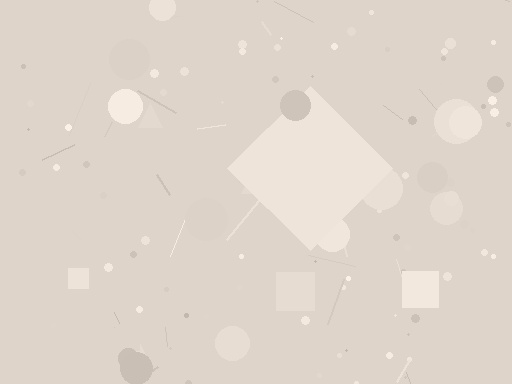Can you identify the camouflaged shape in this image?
The camouflaged shape is a diamond.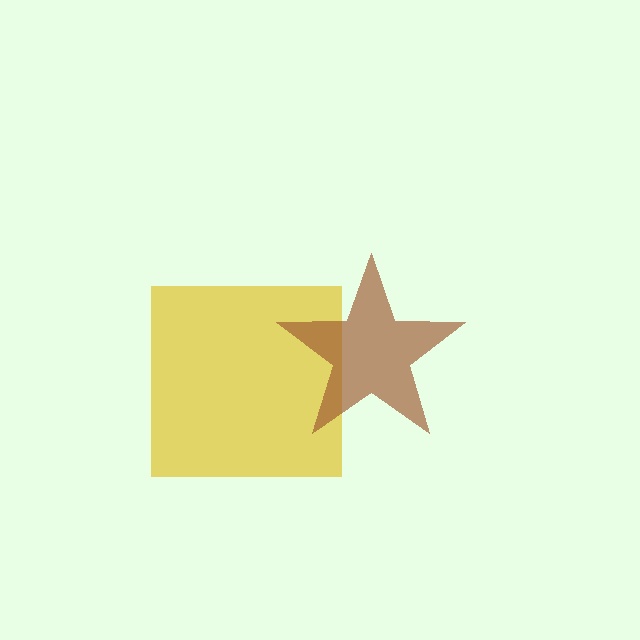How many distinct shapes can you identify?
There are 2 distinct shapes: a yellow square, a brown star.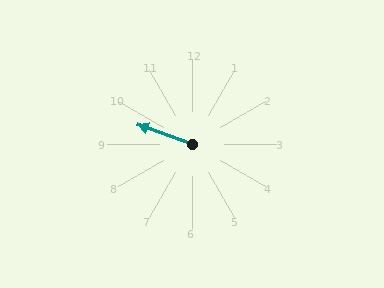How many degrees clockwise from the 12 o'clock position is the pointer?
Approximately 290 degrees.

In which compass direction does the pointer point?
West.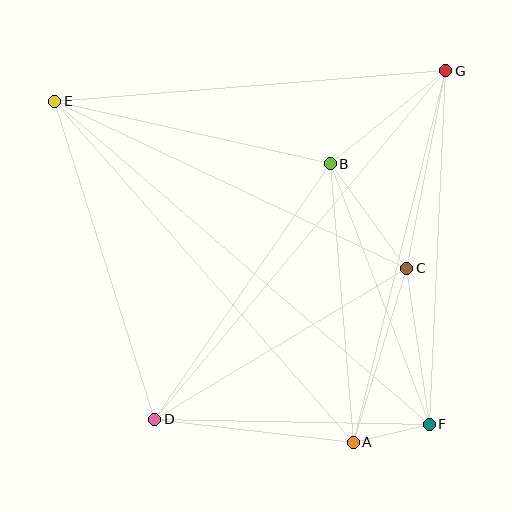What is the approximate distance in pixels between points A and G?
The distance between A and G is approximately 382 pixels.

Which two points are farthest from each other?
Points E and F are farthest from each other.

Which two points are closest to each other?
Points A and F are closest to each other.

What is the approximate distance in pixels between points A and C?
The distance between A and C is approximately 182 pixels.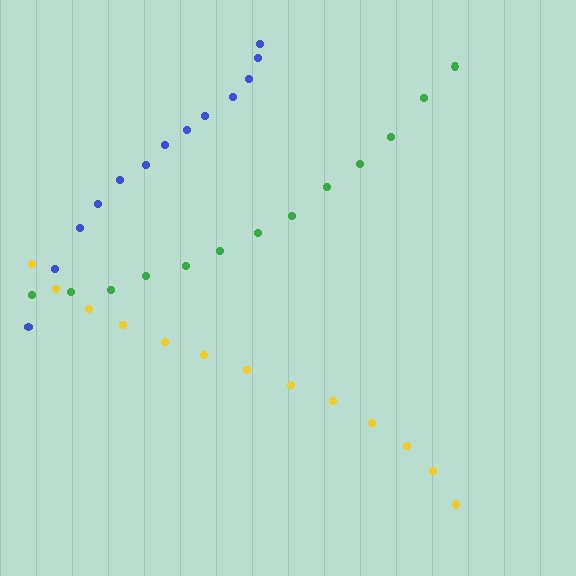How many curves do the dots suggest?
There are 3 distinct paths.